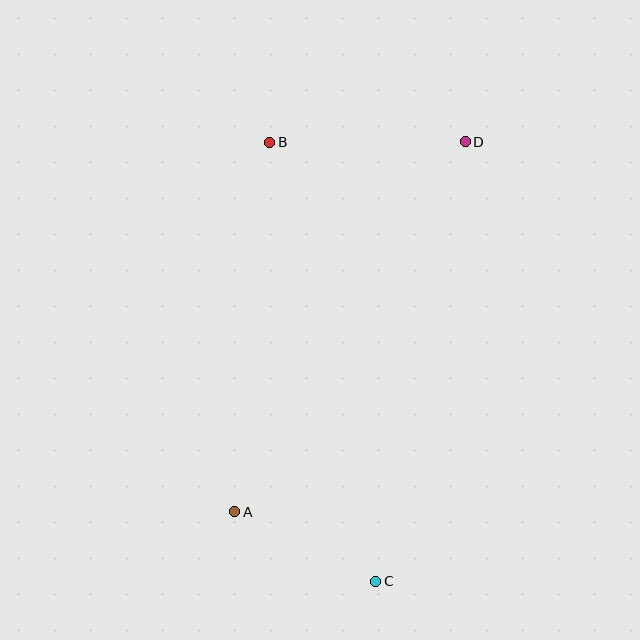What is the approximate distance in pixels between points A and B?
The distance between A and B is approximately 371 pixels.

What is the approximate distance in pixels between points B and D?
The distance between B and D is approximately 195 pixels.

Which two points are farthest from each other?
Points B and C are farthest from each other.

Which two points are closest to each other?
Points A and C are closest to each other.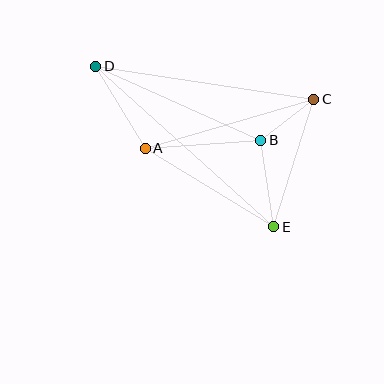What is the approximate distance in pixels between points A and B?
The distance between A and B is approximately 116 pixels.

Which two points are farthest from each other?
Points D and E are farthest from each other.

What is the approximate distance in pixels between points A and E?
The distance between A and E is approximately 150 pixels.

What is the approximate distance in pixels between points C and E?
The distance between C and E is approximately 134 pixels.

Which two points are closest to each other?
Points B and C are closest to each other.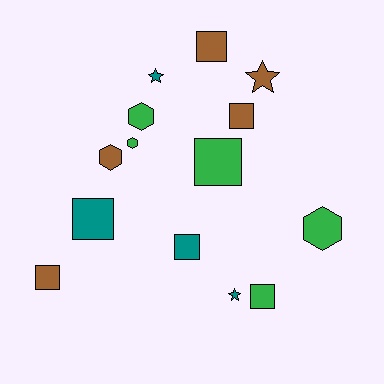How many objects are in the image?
There are 14 objects.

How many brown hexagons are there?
There is 1 brown hexagon.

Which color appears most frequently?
Brown, with 5 objects.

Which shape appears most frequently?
Square, with 7 objects.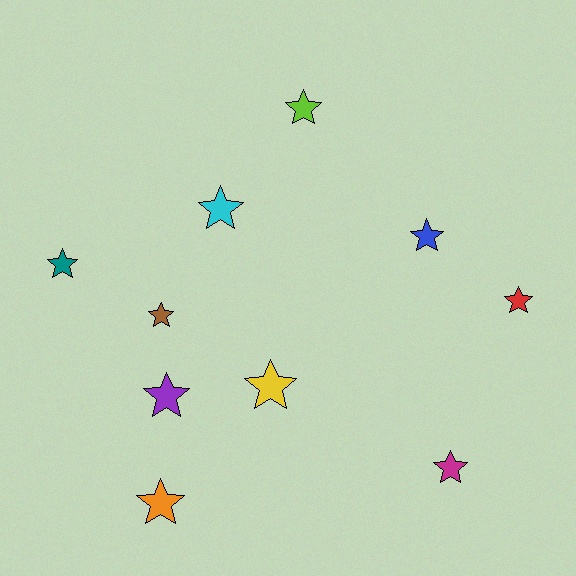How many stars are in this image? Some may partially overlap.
There are 10 stars.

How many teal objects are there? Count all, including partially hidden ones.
There is 1 teal object.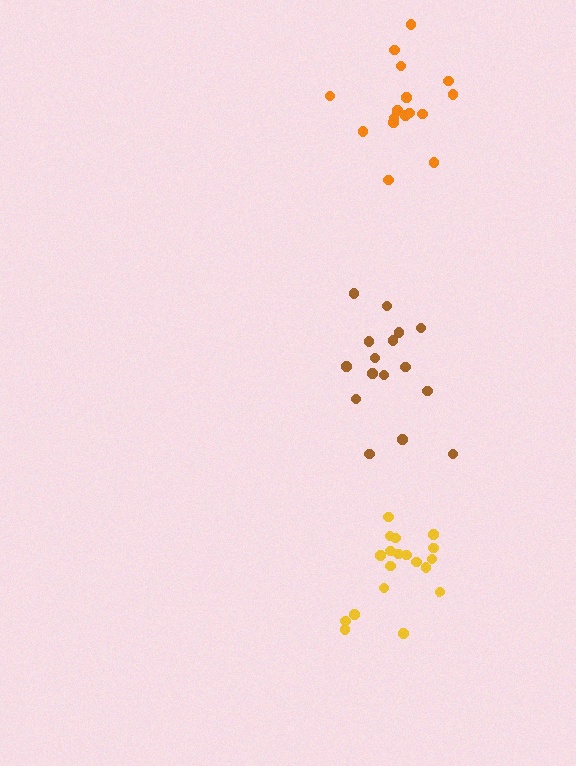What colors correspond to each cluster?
The clusters are colored: brown, yellow, orange.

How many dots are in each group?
Group 1: 16 dots, Group 2: 19 dots, Group 3: 16 dots (51 total).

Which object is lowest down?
The yellow cluster is bottommost.